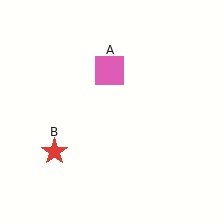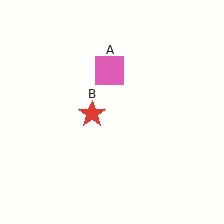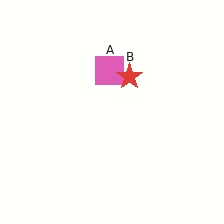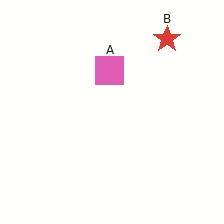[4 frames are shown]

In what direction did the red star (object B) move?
The red star (object B) moved up and to the right.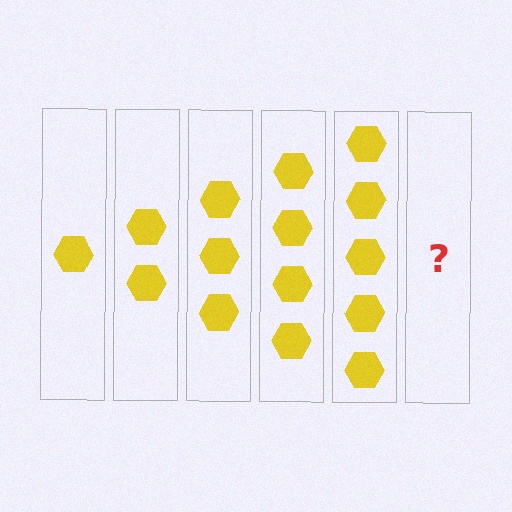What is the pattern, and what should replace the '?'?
The pattern is that each step adds one more hexagon. The '?' should be 6 hexagons.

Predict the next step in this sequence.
The next step is 6 hexagons.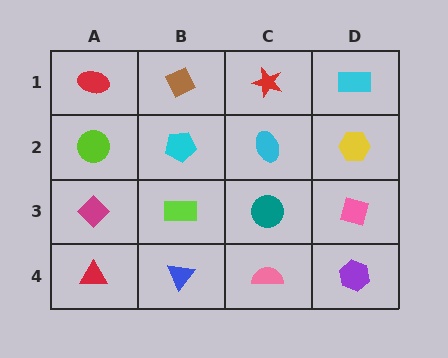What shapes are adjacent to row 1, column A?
A lime circle (row 2, column A), a brown diamond (row 1, column B).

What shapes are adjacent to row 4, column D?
A pink diamond (row 3, column D), a pink semicircle (row 4, column C).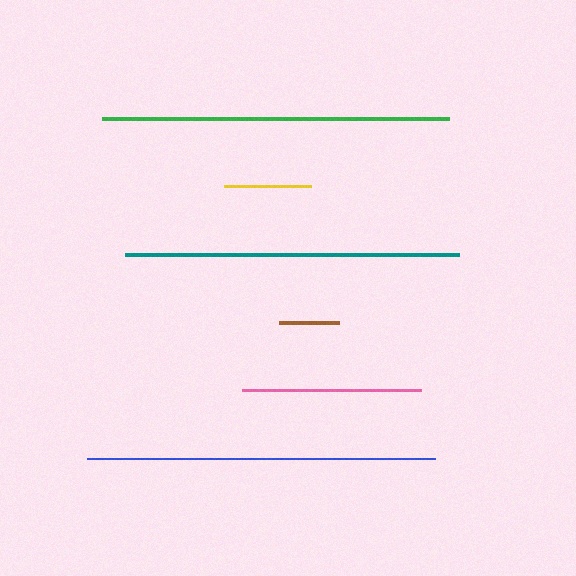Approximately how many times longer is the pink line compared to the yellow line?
The pink line is approximately 2.1 times the length of the yellow line.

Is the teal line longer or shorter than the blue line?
The blue line is longer than the teal line.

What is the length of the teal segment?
The teal segment is approximately 334 pixels long.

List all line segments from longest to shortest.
From longest to shortest: blue, green, teal, pink, yellow, brown.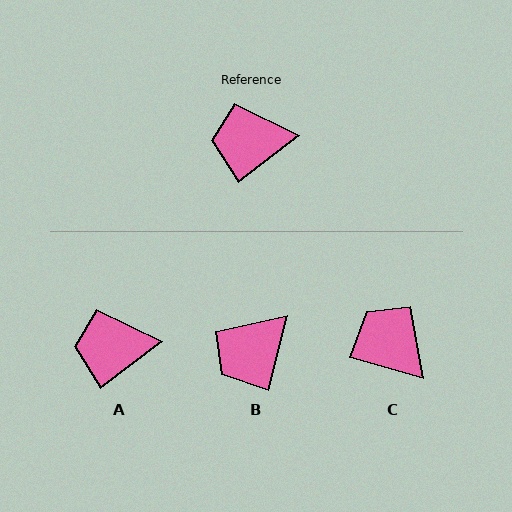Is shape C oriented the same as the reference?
No, it is off by about 53 degrees.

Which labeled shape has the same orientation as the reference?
A.